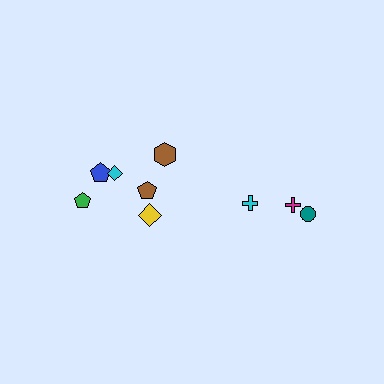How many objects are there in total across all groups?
There are 9 objects.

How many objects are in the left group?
There are 6 objects.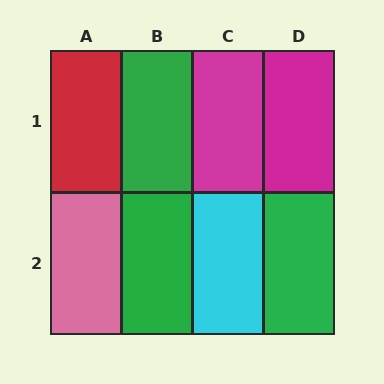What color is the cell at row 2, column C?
Cyan.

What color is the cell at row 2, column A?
Pink.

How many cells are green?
3 cells are green.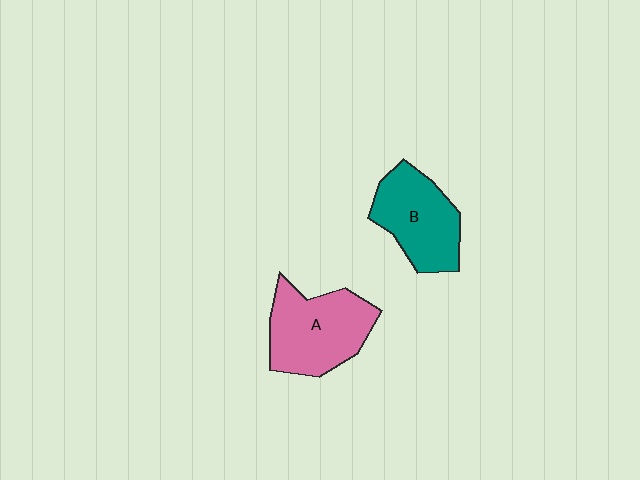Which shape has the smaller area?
Shape B (teal).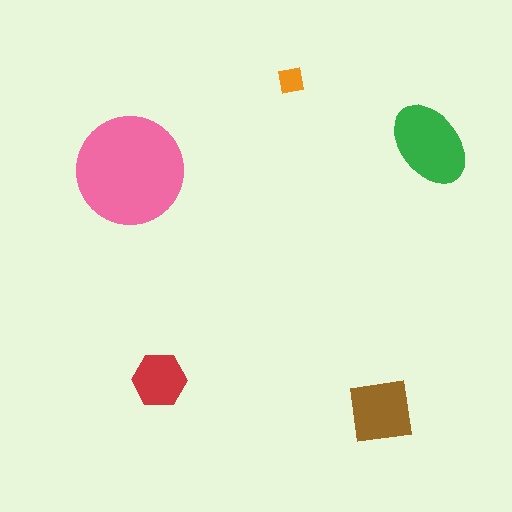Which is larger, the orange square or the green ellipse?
The green ellipse.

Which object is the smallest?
The orange square.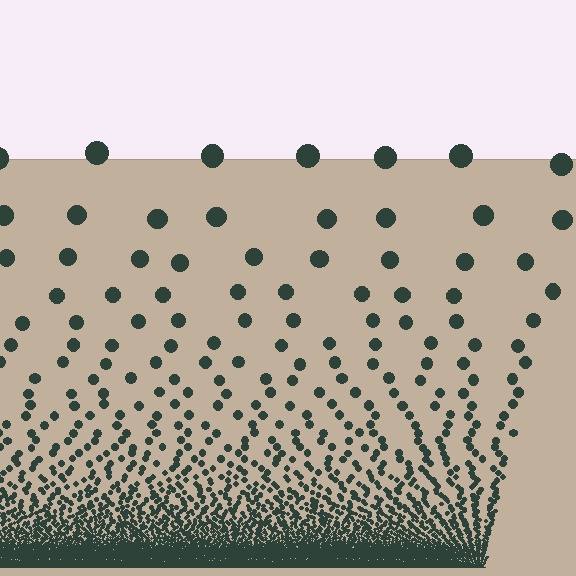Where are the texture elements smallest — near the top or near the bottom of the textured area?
Near the bottom.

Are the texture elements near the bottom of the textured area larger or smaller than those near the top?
Smaller. The gradient is inverted — elements near the bottom are smaller and denser.